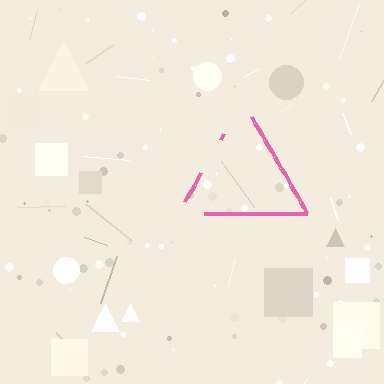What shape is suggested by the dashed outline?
The dashed outline suggests a triangle.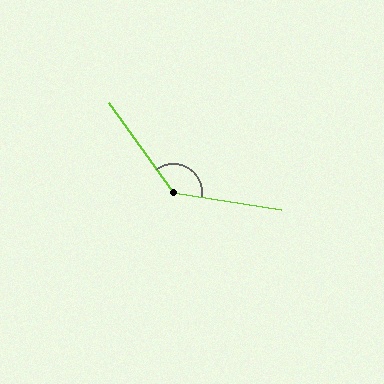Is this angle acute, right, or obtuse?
It is obtuse.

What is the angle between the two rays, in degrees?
Approximately 135 degrees.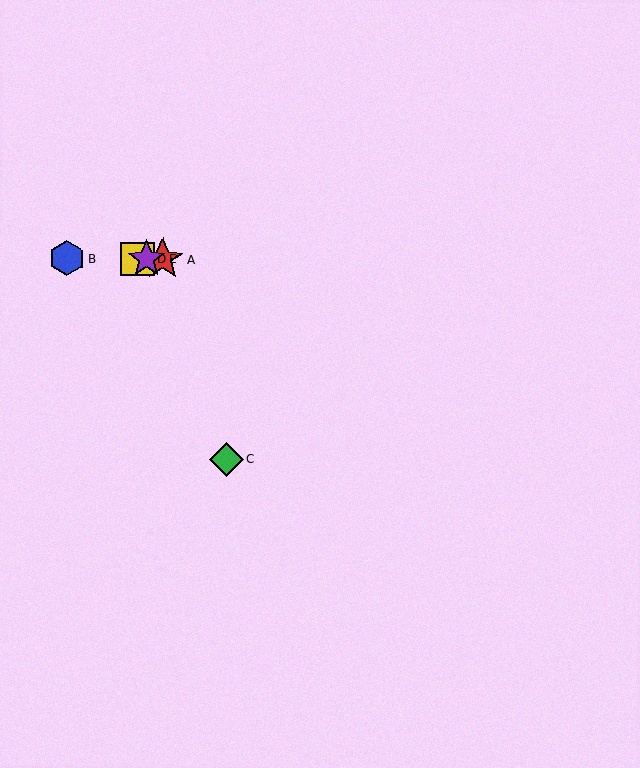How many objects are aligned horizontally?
4 objects (A, B, D, E) are aligned horizontally.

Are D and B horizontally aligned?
Yes, both are at y≈259.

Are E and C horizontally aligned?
No, E is at y≈259 and C is at y≈459.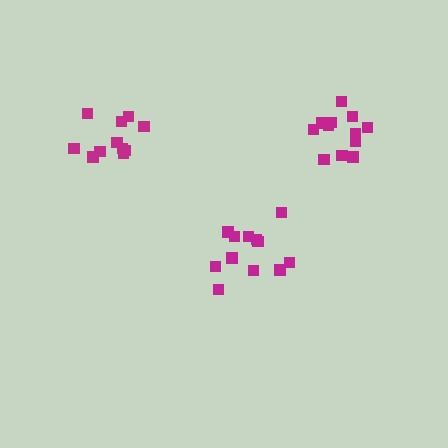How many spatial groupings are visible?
There are 3 spatial groupings.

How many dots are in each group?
Group 1: 12 dots, Group 2: 11 dots, Group 3: 12 dots (35 total).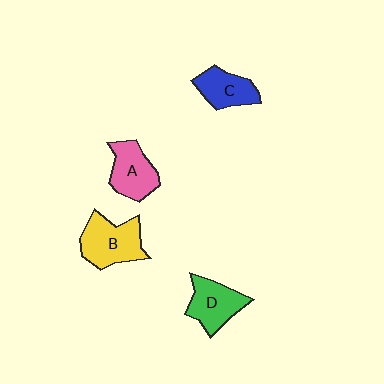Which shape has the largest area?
Shape B (yellow).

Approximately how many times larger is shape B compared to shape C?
Approximately 1.4 times.